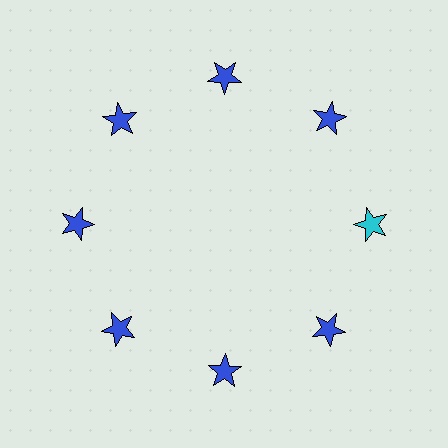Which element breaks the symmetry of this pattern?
The cyan star at roughly the 3 o'clock position breaks the symmetry. All other shapes are blue stars.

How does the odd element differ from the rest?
It has a different color: cyan instead of blue.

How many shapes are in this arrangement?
There are 8 shapes arranged in a ring pattern.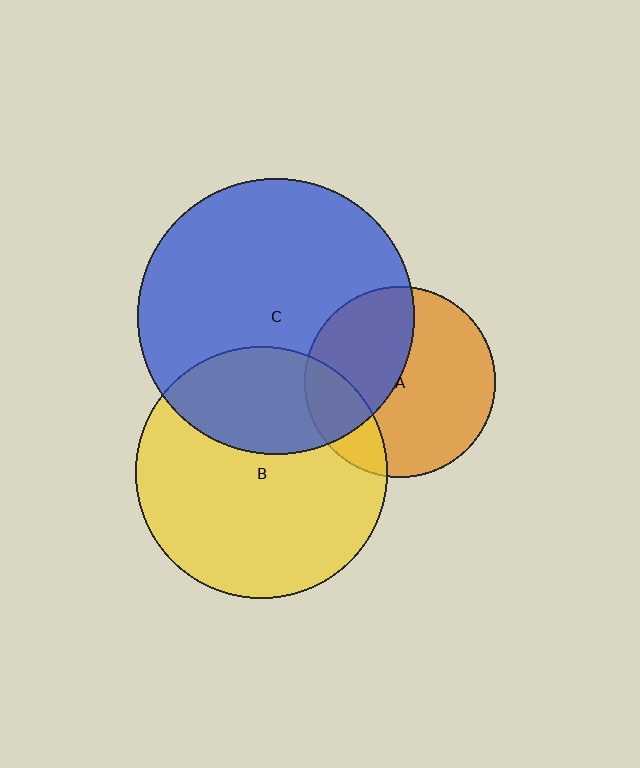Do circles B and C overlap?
Yes.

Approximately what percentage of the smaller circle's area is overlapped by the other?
Approximately 30%.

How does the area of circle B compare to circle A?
Approximately 1.7 times.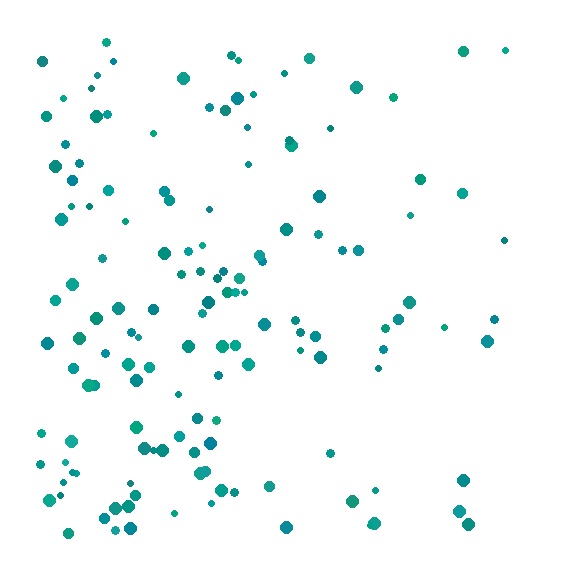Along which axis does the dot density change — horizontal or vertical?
Horizontal.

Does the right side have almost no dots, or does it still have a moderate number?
Still a moderate number, just noticeably fewer than the left.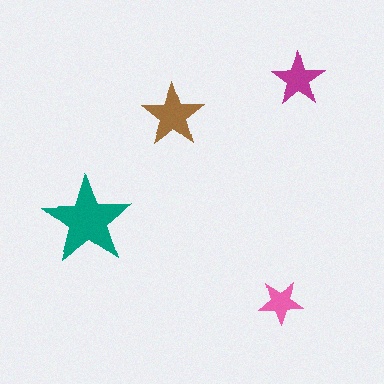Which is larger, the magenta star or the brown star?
The brown one.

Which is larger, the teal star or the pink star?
The teal one.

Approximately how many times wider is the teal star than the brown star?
About 1.5 times wider.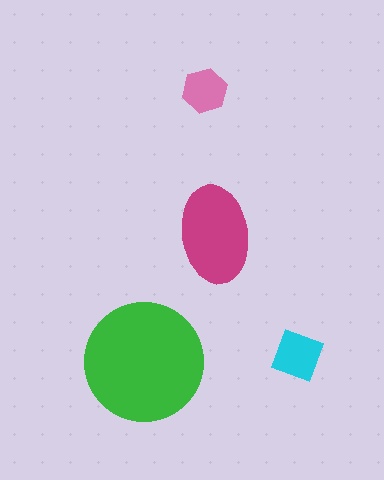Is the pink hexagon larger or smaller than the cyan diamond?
Smaller.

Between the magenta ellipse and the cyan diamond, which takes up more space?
The magenta ellipse.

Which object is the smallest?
The pink hexagon.